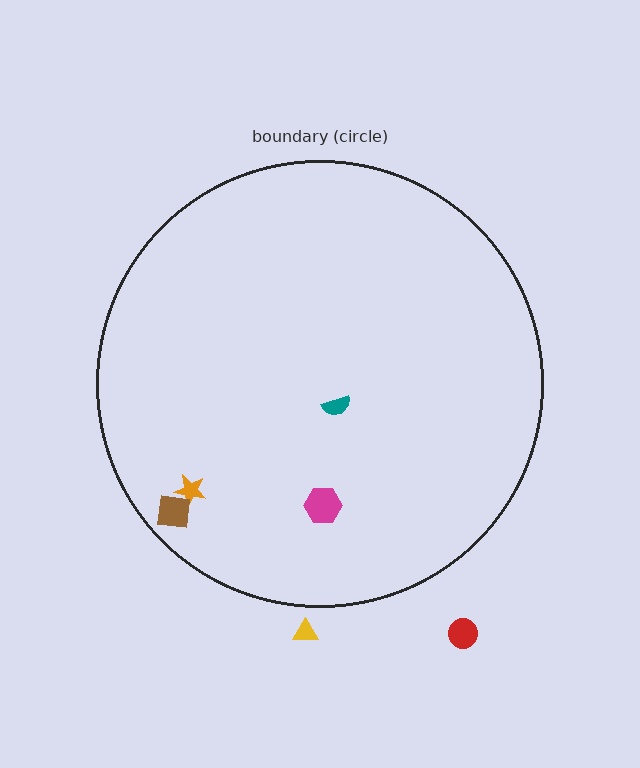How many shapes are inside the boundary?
4 inside, 2 outside.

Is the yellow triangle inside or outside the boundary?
Outside.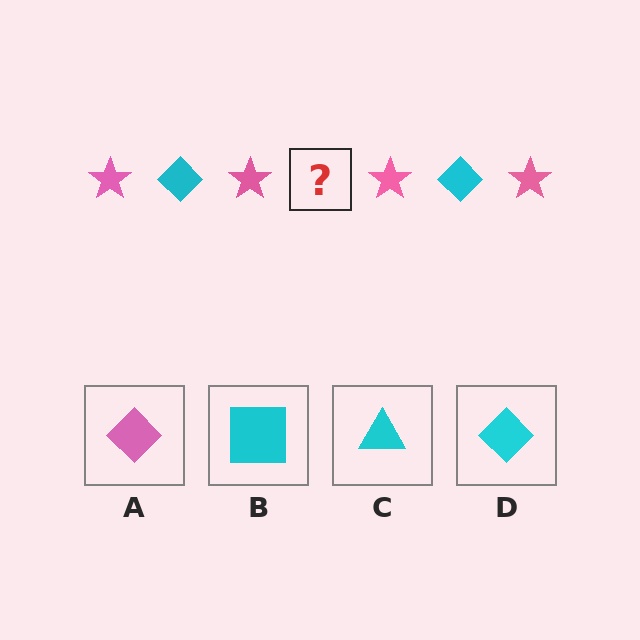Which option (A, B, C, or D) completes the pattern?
D.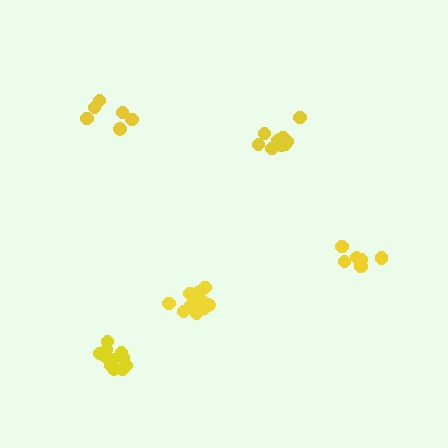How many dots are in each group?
Group 1: 6 dots, Group 2: 12 dots, Group 3: 12 dots, Group 4: 6 dots, Group 5: 12 dots (48 total).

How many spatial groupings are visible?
There are 5 spatial groupings.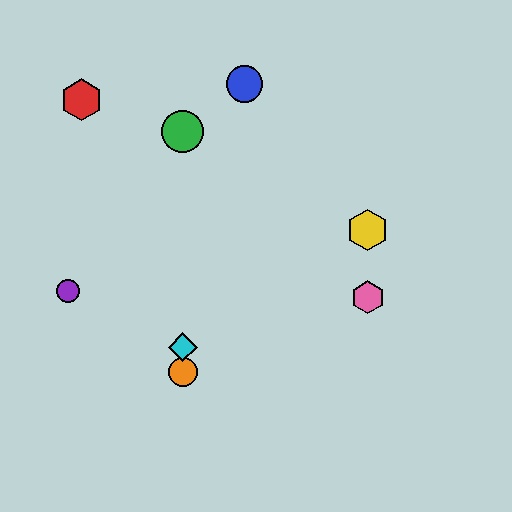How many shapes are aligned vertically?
3 shapes (the green circle, the orange circle, the cyan diamond) are aligned vertically.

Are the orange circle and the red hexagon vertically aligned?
No, the orange circle is at x≈183 and the red hexagon is at x≈81.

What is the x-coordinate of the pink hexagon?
The pink hexagon is at x≈368.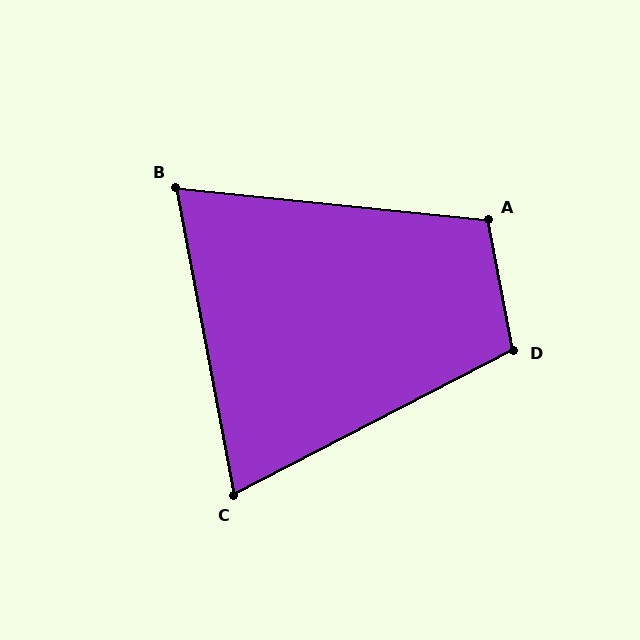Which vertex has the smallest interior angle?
C, at approximately 73 degrees.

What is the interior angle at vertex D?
Approximately 107 degrees (obtuse).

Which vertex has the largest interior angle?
A, at approximately 107 degrees.